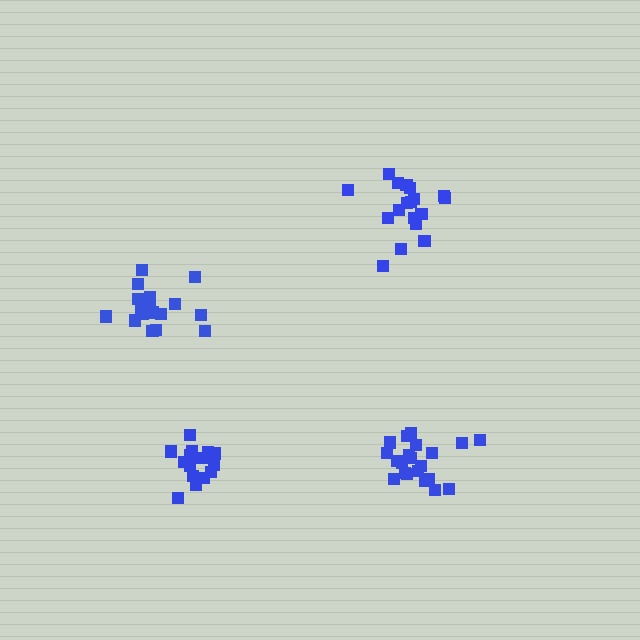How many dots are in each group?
Group 1: 18 dots, Group 2: 17 dots, Group 3: 16 dots, Group 4: 21 dots (72 total).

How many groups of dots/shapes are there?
There are 4 groups.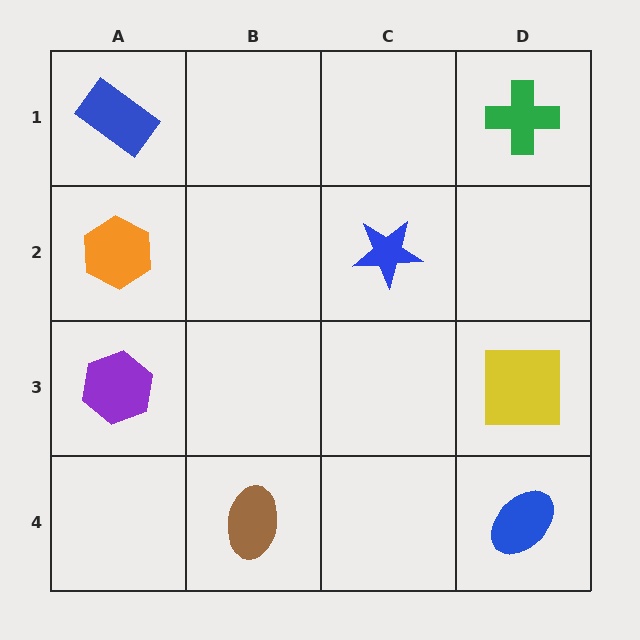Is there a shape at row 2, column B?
No, that cell is empty.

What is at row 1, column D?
A green cross.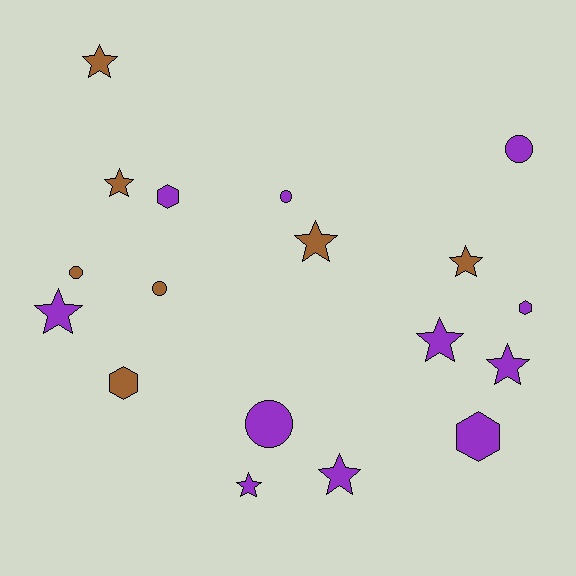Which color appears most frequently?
Purple, with 11 objects.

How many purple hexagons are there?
There are 3 purple hexagons.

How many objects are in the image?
There are 18 objects.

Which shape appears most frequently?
Star, with 9 objects.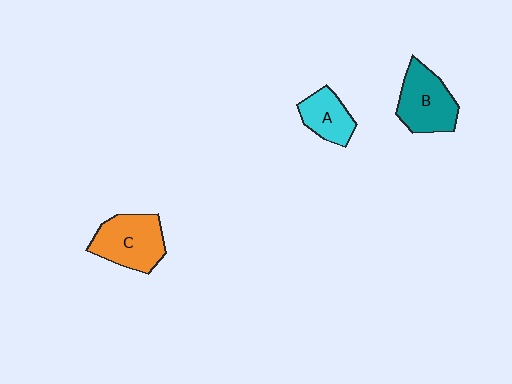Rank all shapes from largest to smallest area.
From largest to smallest: C (orange), B (teal), A (cyan).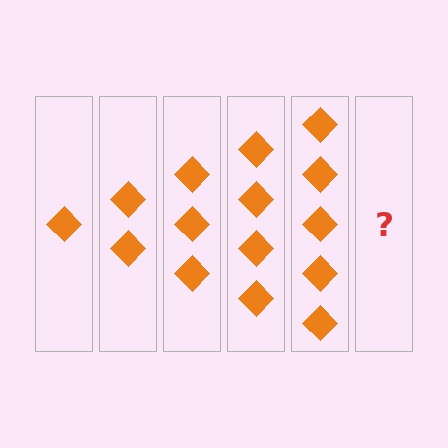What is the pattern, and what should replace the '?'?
The pattern is that each step adds one more diamond. The '?' should be 6 diamonds.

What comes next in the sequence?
The next element should be 6 diamonds.